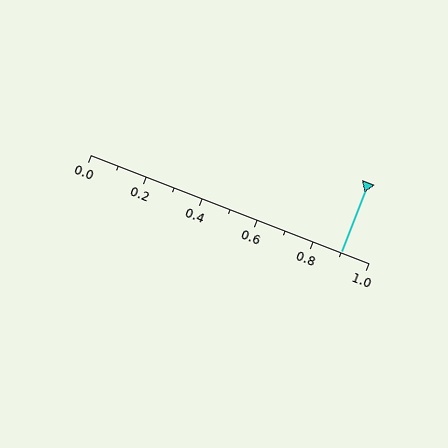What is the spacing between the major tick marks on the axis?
The major ticks are spaced 0.2 apart.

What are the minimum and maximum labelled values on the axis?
The axis runs from 0.0 to 1.0.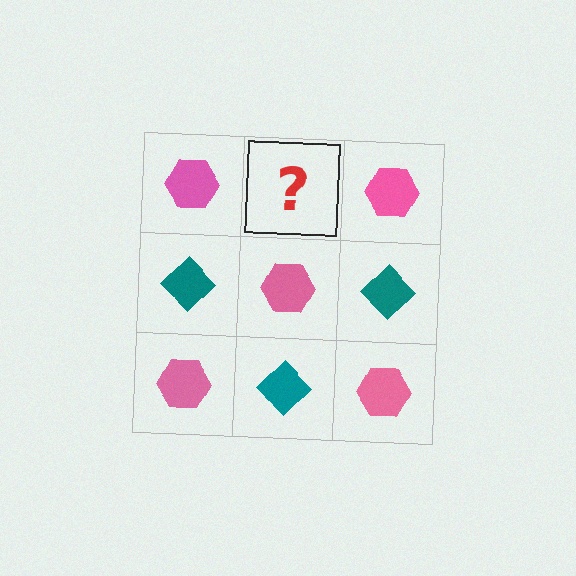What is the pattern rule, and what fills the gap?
The rule is that it alternates pink hexagon and teal diamond in a checkerboard pattern. The gap should be filled with a teal diamond.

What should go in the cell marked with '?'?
The missing cell should contain a teal diamond.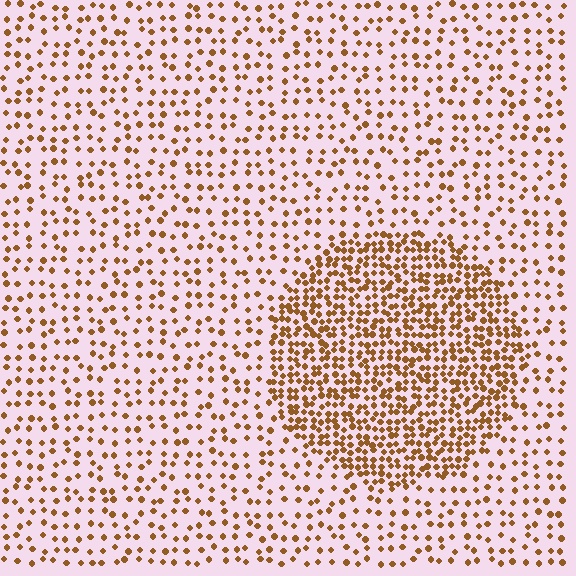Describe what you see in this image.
The image contains small brown elements arranged at two different densities. A circle-shaped region is visible where the elements are more densely packed than the surrounding area.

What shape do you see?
I see a circle.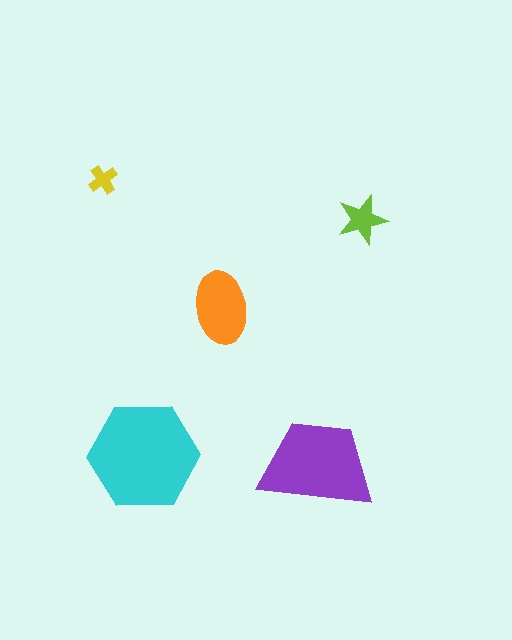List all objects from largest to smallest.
The cyan hexagon, the purple trapezoid, the orange ellipse, the lime star, the yellow cross.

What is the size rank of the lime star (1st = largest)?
4th.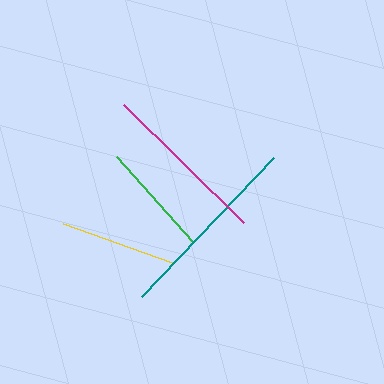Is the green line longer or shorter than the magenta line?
The magenta line is longer than the green line.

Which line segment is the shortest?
The green line is the shortest at approximately 114 pixels.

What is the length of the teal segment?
The teal segment is approximately 191 pixels long.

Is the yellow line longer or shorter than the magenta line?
The magenta line is longer than the yellow line.